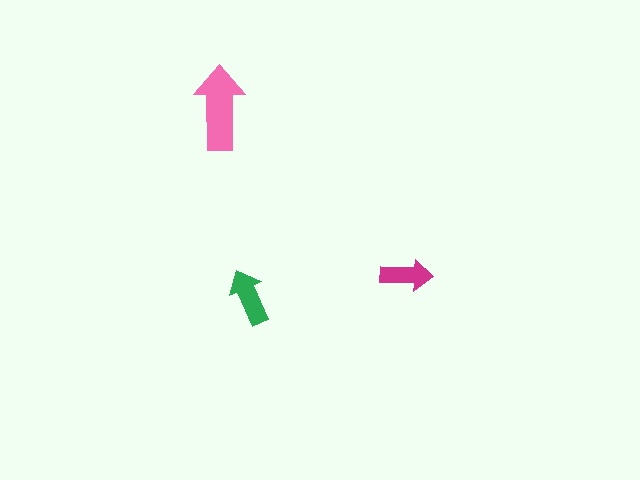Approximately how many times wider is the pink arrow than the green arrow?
About 1.5 times wider.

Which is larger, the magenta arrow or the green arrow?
The green one.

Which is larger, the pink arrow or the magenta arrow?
The pink one.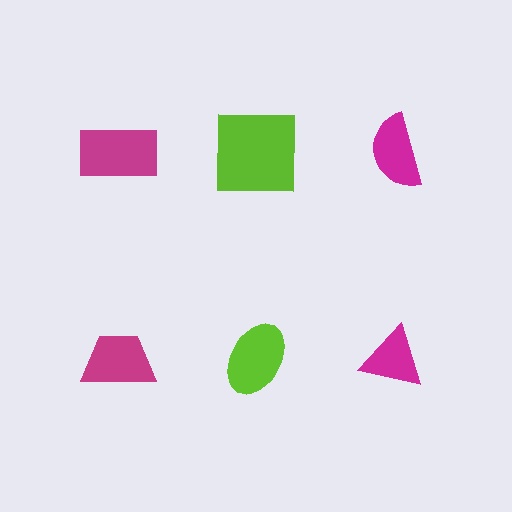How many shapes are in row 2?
3 shapes.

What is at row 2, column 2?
A lime ellipse.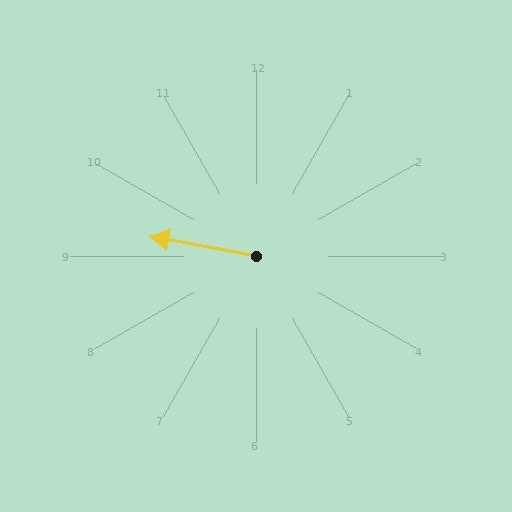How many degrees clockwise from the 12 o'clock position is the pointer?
Approximately 281 degrees.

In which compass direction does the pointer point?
West.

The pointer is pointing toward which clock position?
Roughly 9 o'clock.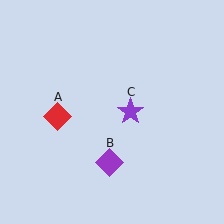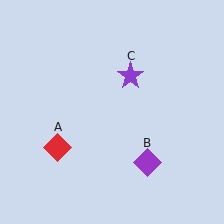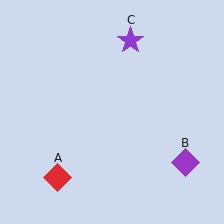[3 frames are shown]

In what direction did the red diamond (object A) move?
The red diamond (object A) moved down.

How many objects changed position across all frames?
3 objects changed position: red diamond (object A), purple diamond (object B), purple star (object C).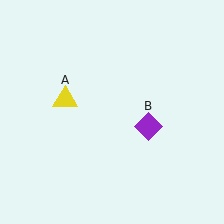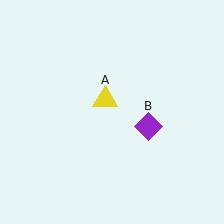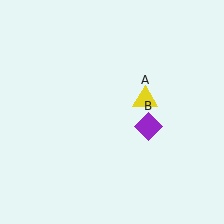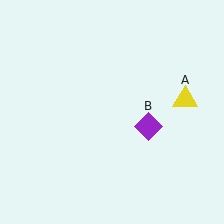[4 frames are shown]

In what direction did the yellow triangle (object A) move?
The yellow triangle (object A) moved right.